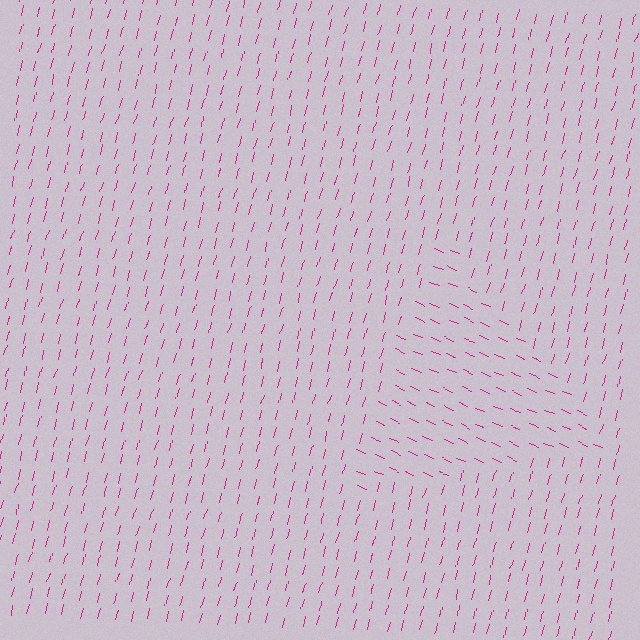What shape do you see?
I see a triangle.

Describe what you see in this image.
The image is filled with small magenta line segments. A triangle region in the image has lines oriented differently from the surrounding lines, creating a visible texture boundary.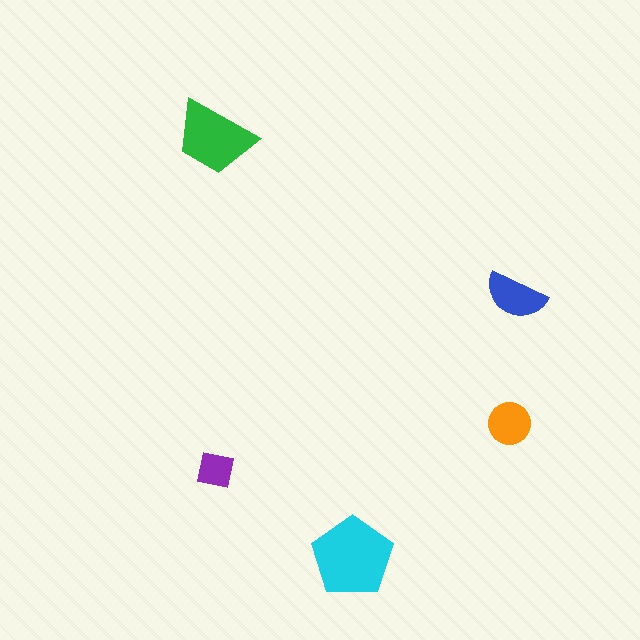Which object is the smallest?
The purple square.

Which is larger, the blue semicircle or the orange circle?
The blue semicircle.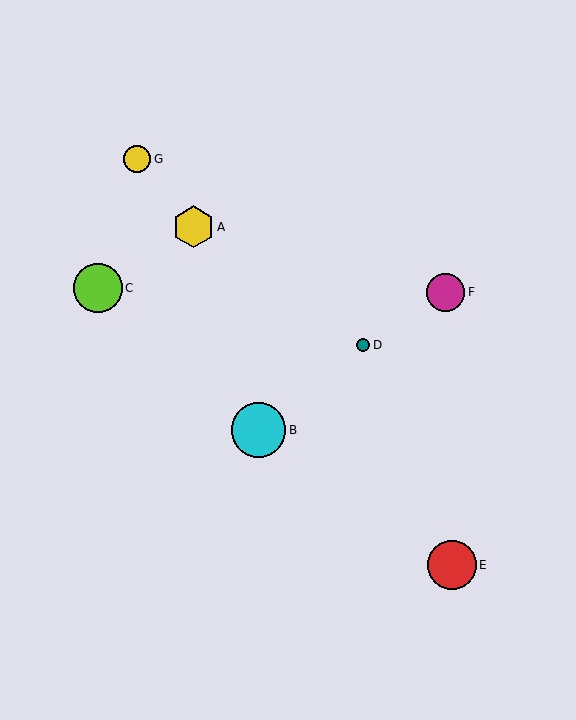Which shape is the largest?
The cyan circle (labeled B) is the largest.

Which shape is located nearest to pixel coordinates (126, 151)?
The yellow circle (labeled G) at (137, 159) is nearest to that location.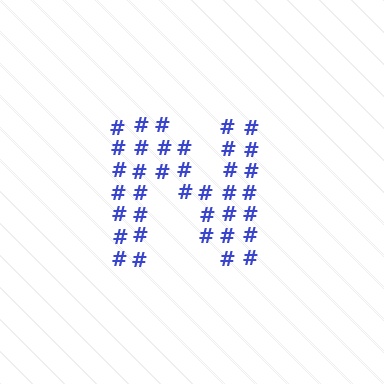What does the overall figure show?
The overall figure shows the letter N.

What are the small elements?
The small elements are hash symbols.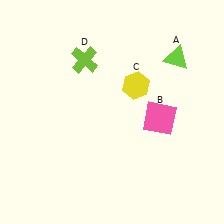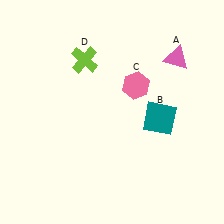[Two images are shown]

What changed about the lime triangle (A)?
In Image 1, A is lime. In Image 2, it changed to pink.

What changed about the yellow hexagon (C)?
In Image 1, C is yellow. In Image 2, it changed to pink.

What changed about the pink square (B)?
In Image 1, B is pink. In Image 2, it changed to teal.